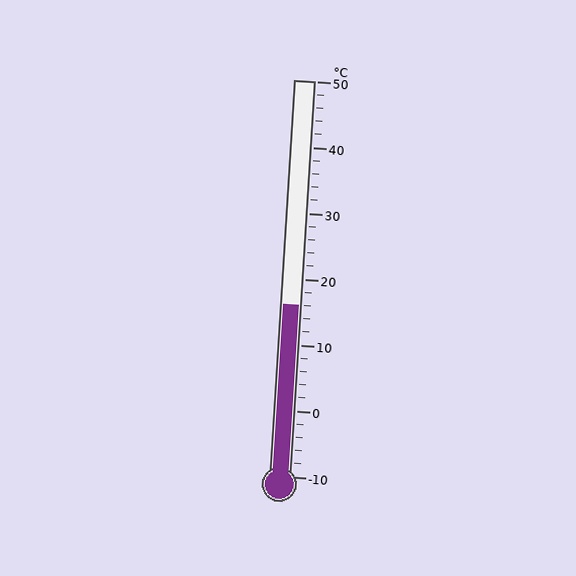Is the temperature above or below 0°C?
The temperature is above 0°C.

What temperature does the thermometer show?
The thermometer shows approximately 16°C.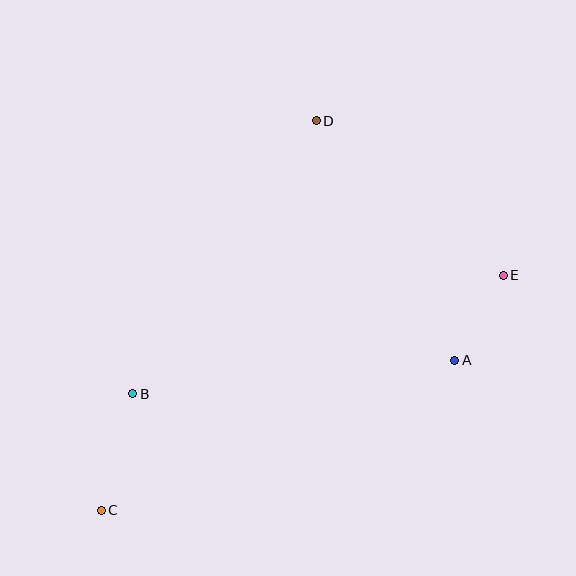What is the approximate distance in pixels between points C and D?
The distance between C and D is approximately 445 pixels.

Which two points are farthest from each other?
Points C and E are farthest from each other.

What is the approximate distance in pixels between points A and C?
The distance between A and C is approximately 384 pixels.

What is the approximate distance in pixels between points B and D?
The distance between B and D is approximately 329 pixels.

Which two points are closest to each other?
Points A and E are closest to each other.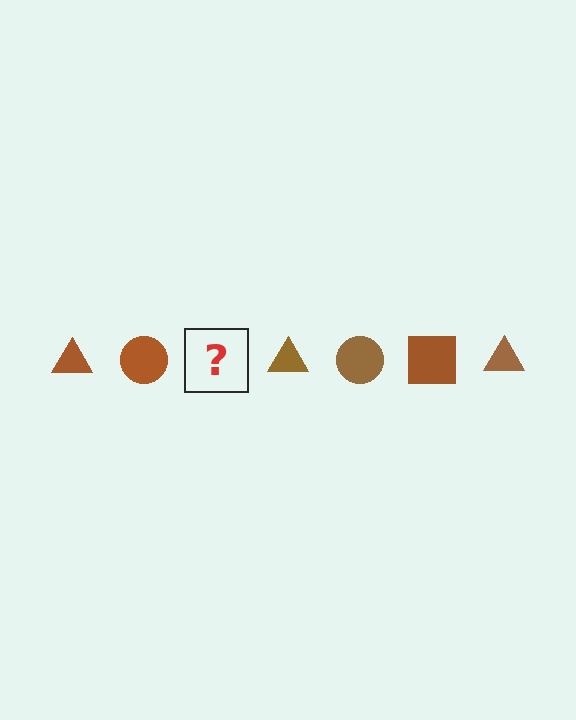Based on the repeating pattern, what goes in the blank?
The blank should be a brown square.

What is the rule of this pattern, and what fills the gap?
The rule is that the pattern cycles through triangle, circle, square shapes in brown. The gap should be filled with a brown square.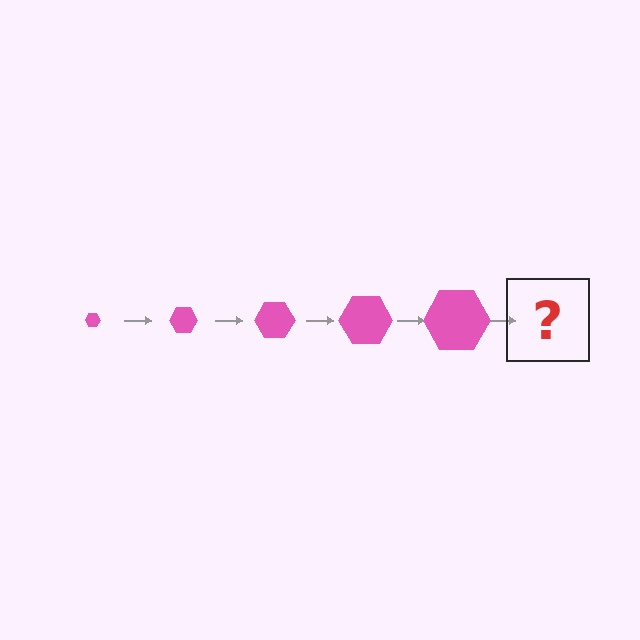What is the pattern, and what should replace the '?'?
The pattern is that the hexagon gets progressively larger each step. The '?' should be a pink hexagon, larger than the previous one.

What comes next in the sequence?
The next element should be a pink hexagon, larger than the previous one.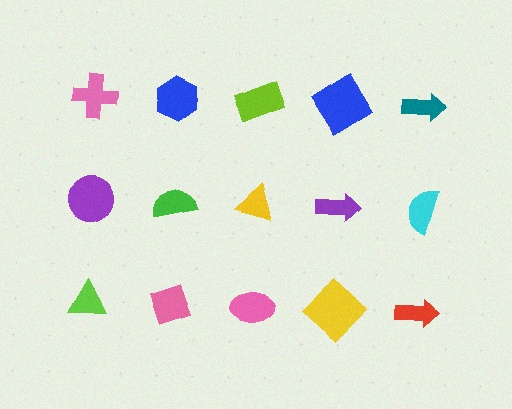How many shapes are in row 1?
5 shapes.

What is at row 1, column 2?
A blue hexagon.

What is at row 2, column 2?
A green semicircle.